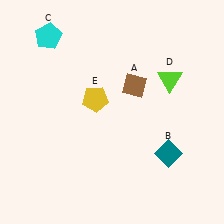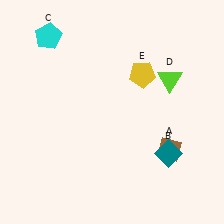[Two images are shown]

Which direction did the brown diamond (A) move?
The brown diamond (A) moved down.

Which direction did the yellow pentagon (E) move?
The yellow pentagon (E) moved right.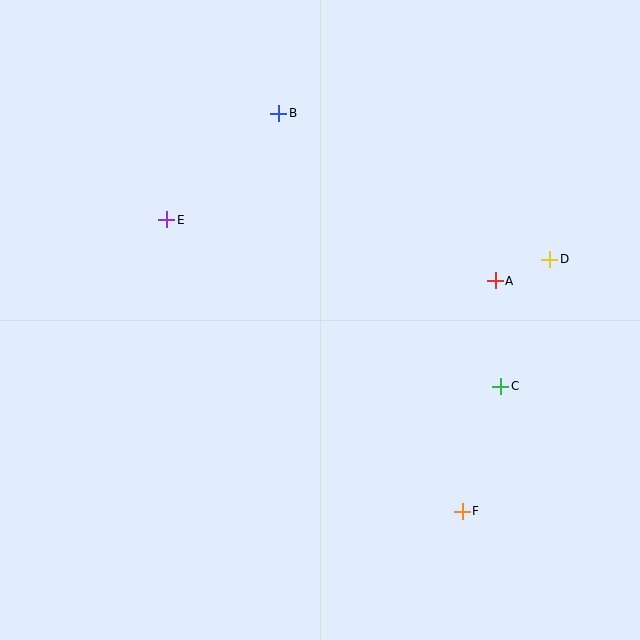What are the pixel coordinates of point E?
Point E is at (167, 220).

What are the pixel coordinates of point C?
Point C is at (501, 386).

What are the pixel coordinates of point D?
Point D is at (550, 259).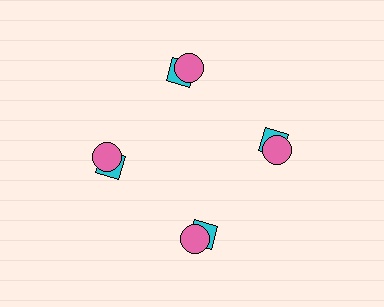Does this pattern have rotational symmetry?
Yes, this pattern has 4-fold rotational symmetry. It looks the same after rotating 90 degrees around the center.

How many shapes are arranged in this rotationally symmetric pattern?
There are 8 shapes, arranged in 4 groups of 2.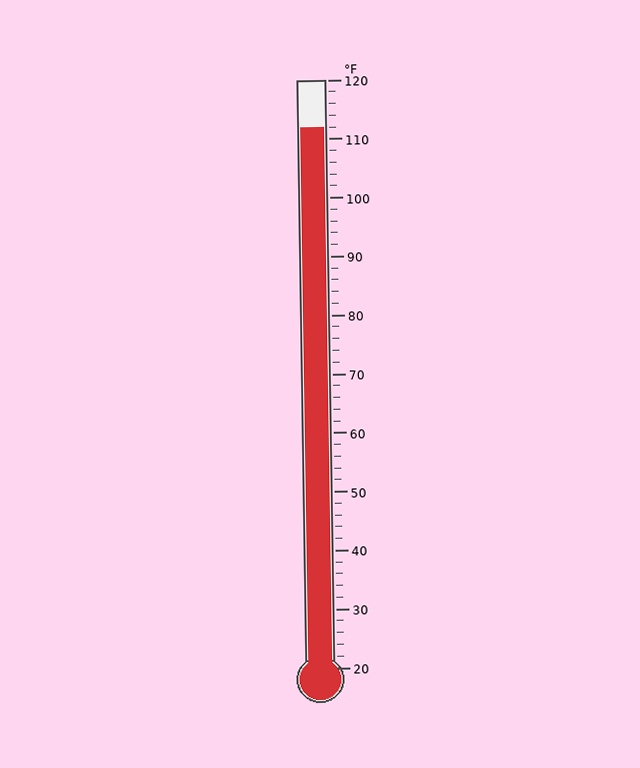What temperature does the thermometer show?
The thermometer shows approximately 112°F.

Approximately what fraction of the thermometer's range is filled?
The thermometer is filled to approximately 90% of its range.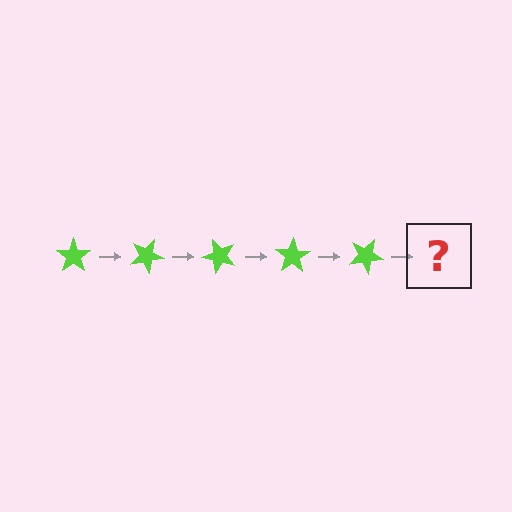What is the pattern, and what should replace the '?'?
The pattern is that the star rotates 25 degrees each step. The '?' should be a lime star rotated 125 degrees.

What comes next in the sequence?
The next element should be a lime star rotated 125 degrees.